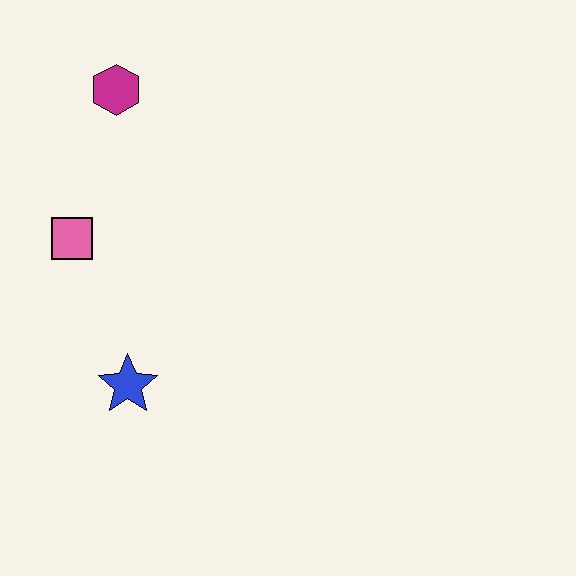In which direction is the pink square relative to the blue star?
The pink square is above the blue star.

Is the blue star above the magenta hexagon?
No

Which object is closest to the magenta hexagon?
The pink square is closest to the magenta hexagon.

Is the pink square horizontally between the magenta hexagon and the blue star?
No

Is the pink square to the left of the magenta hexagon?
Yes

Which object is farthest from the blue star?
The magenta hexagon is farthest from the blue star.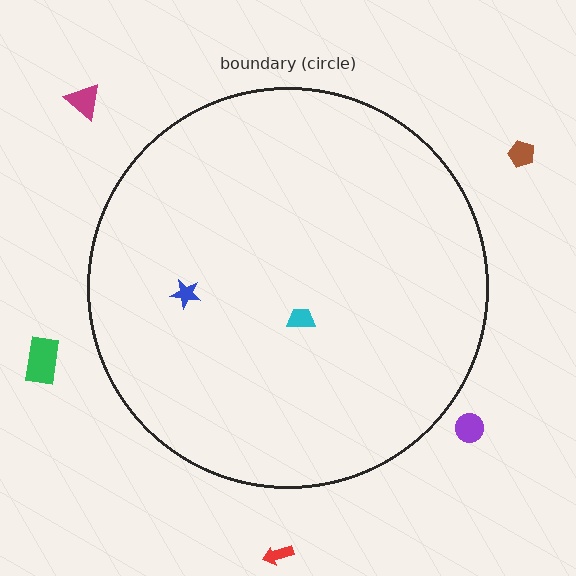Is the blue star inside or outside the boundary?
Inside.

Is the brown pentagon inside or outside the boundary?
Outside.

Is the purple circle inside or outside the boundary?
Outside.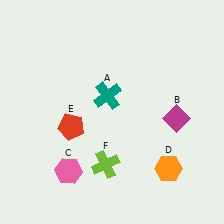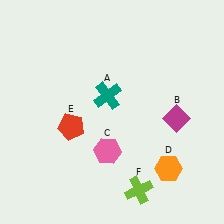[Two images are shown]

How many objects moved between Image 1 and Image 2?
2 objects moved between the two images.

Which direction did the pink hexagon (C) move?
The pink hexagon (C) moved right.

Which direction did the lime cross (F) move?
The lime cross (F) moved right.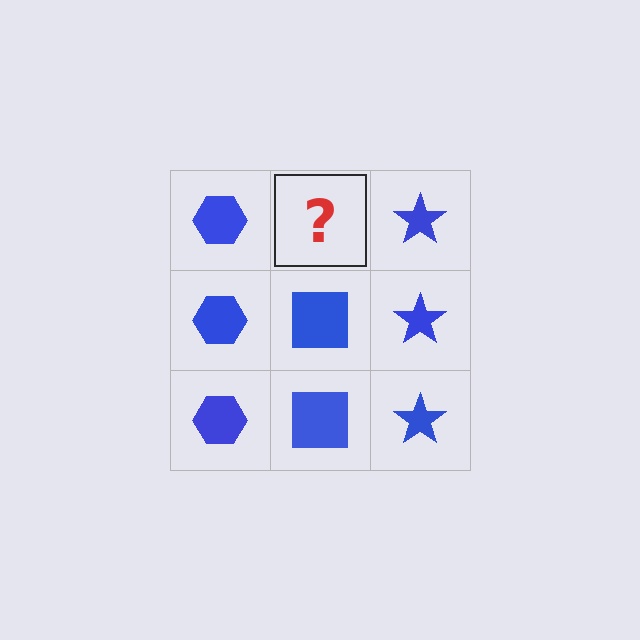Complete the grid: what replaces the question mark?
The question mark should be replaced with a blue square.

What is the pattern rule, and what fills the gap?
The rule is that each column has a consistent shape. The gap should be filled with a blue square.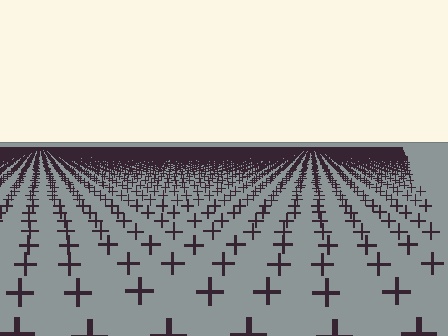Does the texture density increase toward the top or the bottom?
Density increases toward the top.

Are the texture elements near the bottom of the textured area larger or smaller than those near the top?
Larger. Near the bottom, elements are closer to the viewer and appear at a bigger on-screen size.